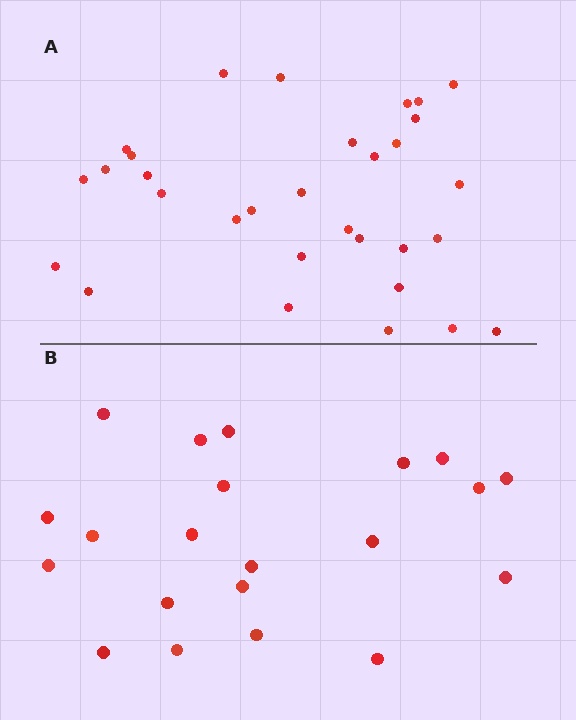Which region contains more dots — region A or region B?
Region A (the top region) has more dots.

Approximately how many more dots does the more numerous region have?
Region A has roughly 10 or so more dots than region B.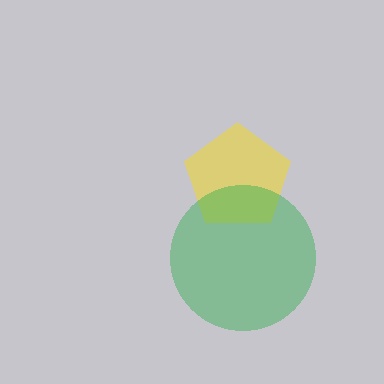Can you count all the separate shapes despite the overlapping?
Yes, there are 2 separate shapes.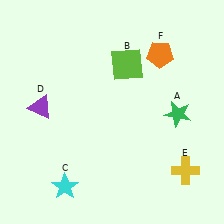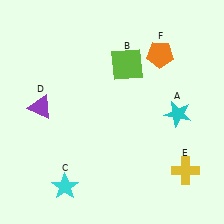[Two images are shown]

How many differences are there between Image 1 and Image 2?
There is 1 difference between the two images.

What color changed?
The star (A) changed from green in Image 1 to cyan in Image 2.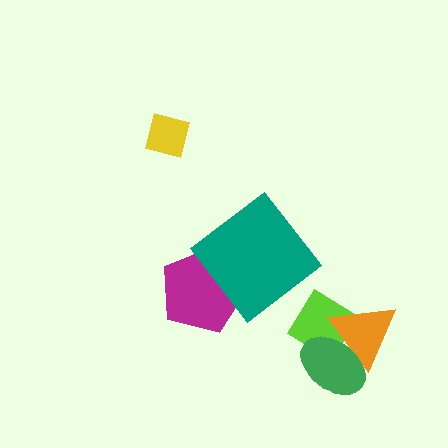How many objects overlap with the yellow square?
0 objects overlap with the yellow square.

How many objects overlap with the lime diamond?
2 objects overlap with the lime diamond.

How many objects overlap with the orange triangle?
2 objects overlap with the orange triangle.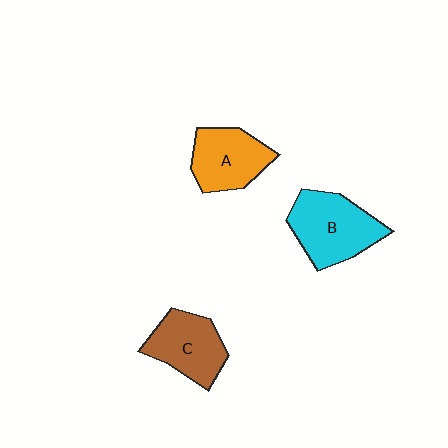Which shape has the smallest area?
Shape A (orange).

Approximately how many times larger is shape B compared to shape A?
Approximately 1.2 times.